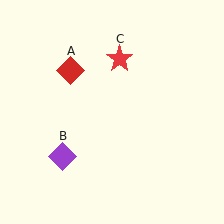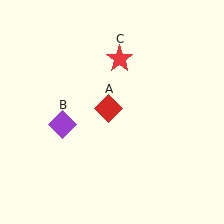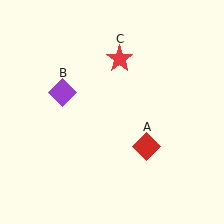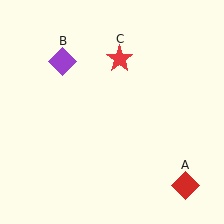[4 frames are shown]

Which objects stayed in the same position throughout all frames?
Red star (object C) remained stationary.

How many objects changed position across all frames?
2 objects changed position: red diamond (object A), purple diamond (object B).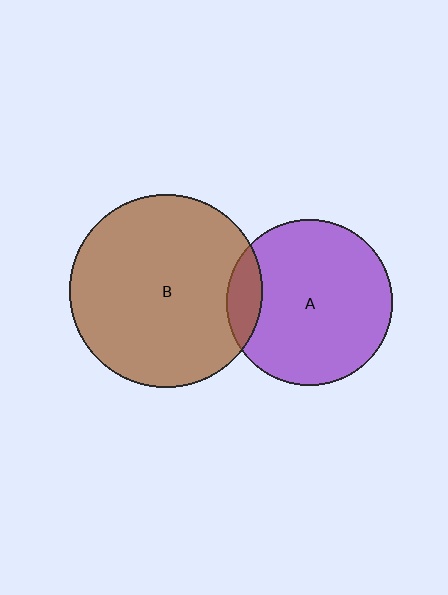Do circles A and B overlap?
Yes.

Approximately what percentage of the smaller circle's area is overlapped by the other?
Approximately 10%.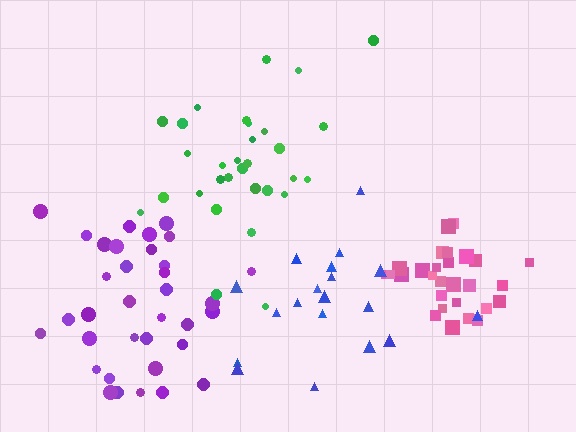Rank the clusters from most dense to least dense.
pink, green, purple, blue.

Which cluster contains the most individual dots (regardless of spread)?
Purple (35).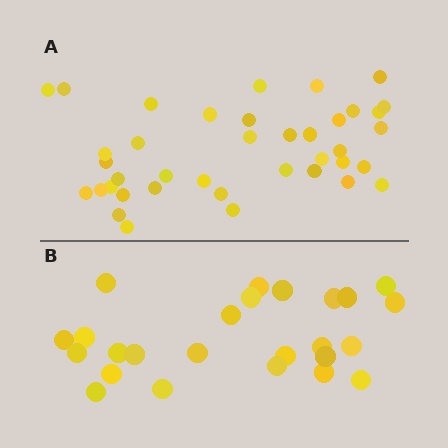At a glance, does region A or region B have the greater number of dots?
Region A (the top region) has more dots.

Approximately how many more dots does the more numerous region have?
Region A has approximately 15 more dots than region B.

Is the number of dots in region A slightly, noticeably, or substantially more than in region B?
Region A has substantially more. The ratio is roughly 1.6 to 1.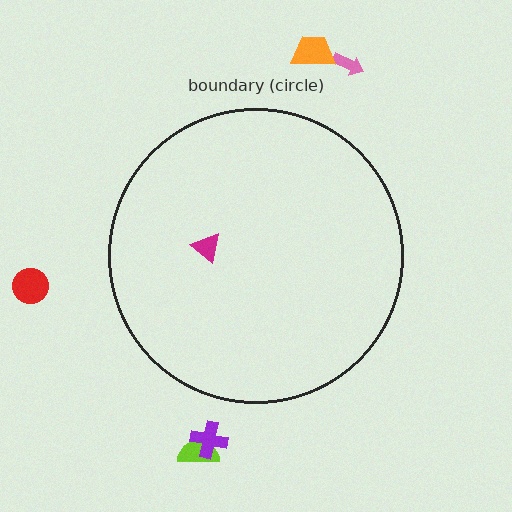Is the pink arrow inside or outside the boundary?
Outside.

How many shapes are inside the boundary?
1 inside, 5 outside.